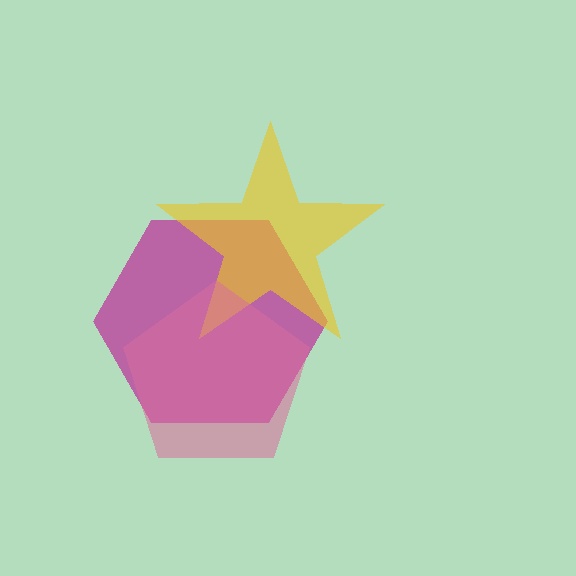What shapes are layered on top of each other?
The layered shapes are: a magenta hexagon, a yellow star, a pink pentagon.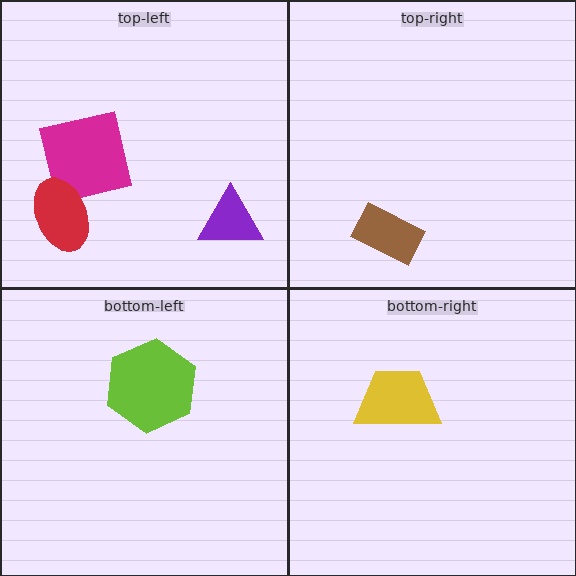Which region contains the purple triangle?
The top-left region.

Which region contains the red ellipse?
The top-left region.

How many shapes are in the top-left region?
3.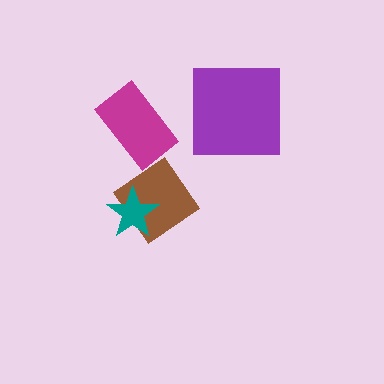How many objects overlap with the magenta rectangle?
0 objects overlap with the magenta rectangle.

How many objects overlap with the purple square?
0 objects overlap with the purple square.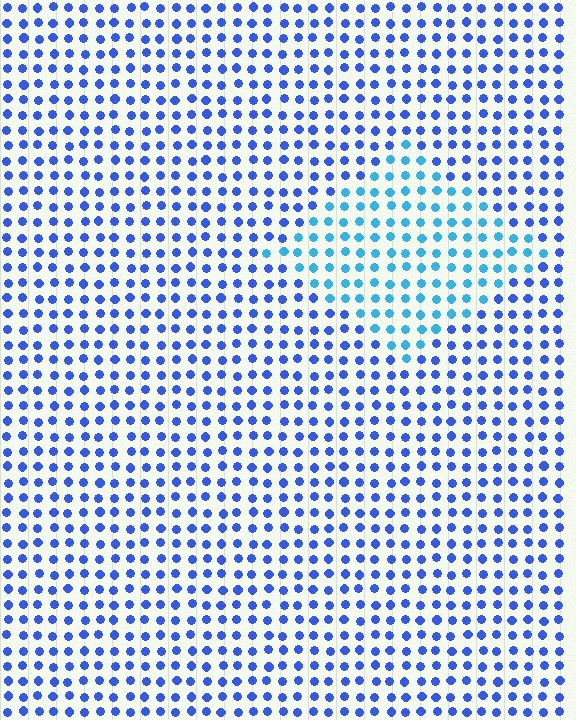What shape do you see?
I see a diamond.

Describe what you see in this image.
The image is filled with small blue elements in a uniform arrangement. A diamond-shaped region is visible where the elements are tinted to a slightly different hue, forming a subtle color boundary.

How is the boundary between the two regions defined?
The boundary is defined purely by a slight shift in hue (about 32 degrees). Spacing, size, and orientation are identical on both sides.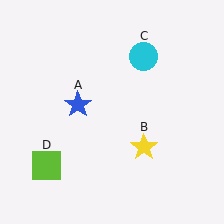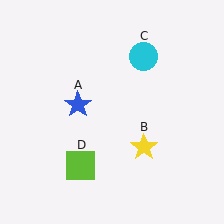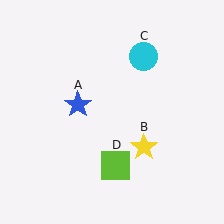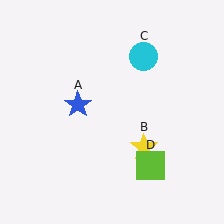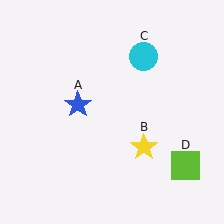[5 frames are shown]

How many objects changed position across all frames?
1 object changed position: lime square (object D).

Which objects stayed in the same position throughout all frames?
Blue star (object A) and yellow star (object B) and cyan circle (object C) remained stationary.